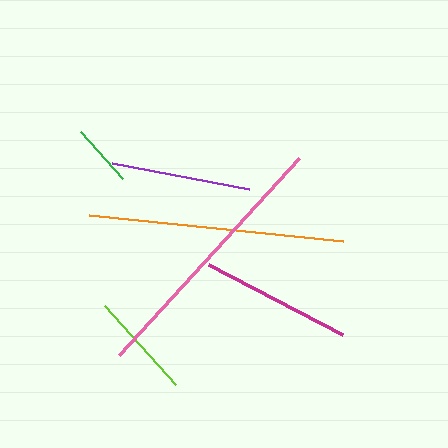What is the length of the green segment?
The green segment is approximately 63 pixels long.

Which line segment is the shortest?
The green line is the shortest at approximately 63 pixels.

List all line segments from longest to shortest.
From longest to shortest: pink, orange, magenta, purple, lime, green.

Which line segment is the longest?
The pink line is the longest at approximately 268 pixels.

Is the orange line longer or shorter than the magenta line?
The orange line is longer than the magenta line.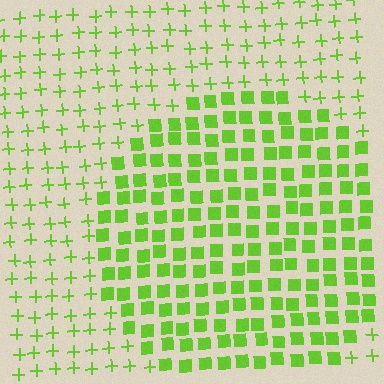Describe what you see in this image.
The image is filled with small lime elements arranged in a uniform grid. A circle-shaped region contains squares, while the surrounding area contains plus signs. The boundary is defined purely by the change in element shape.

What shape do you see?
I see a circle.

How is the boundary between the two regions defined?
The boundary is defined by a change in element shape: squares inside vs. plus signs outside. All elements share the same color and spacing.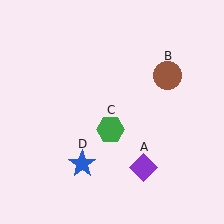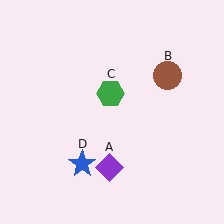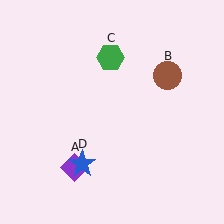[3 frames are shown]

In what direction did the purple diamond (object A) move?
The purple diamond (object A) moved left.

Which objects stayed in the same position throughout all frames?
Brown circle (object B) and blue star (object D) remained stationary.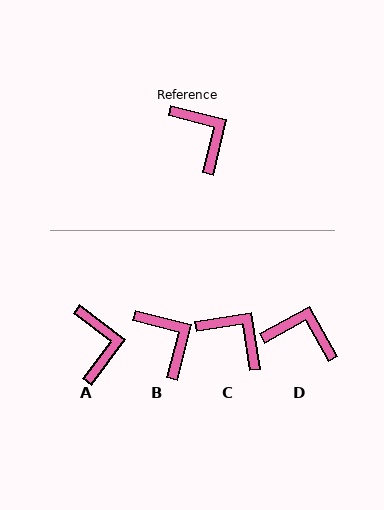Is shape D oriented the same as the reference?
No, it is off by about 43 degrees.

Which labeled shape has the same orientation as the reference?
B.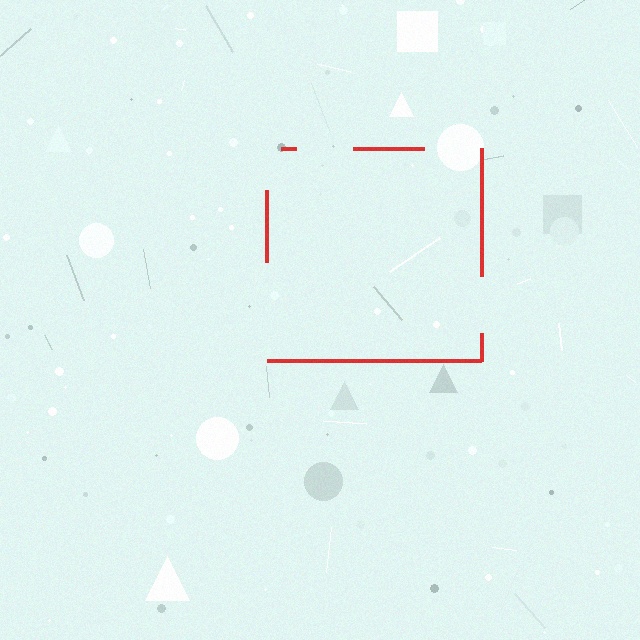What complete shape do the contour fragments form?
The contour fragments form a square.